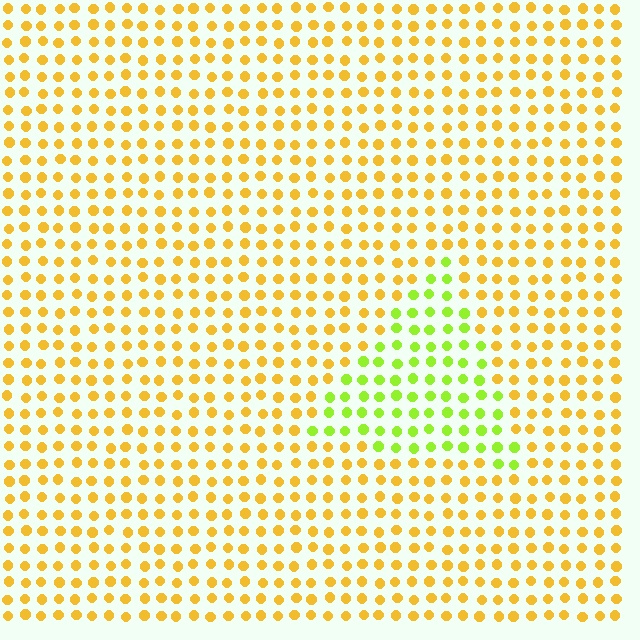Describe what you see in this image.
The image is filled with small yellow elements in a uniform arrangement. A triangle-shaped region is visible where the elements are tinted to a slightly different hue, forming a subtle color boundary.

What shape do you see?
I see a triangle.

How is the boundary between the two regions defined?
The boundary is defined purely by a slight shift in hue (about 46 degrees). Spacing, size, and orientation are identical on both sides.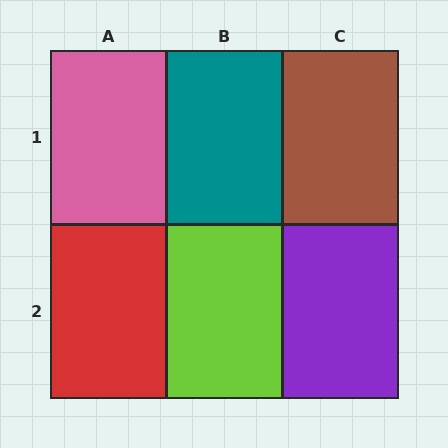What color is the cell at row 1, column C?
Brown.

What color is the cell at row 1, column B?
Teal.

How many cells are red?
1 cell is red.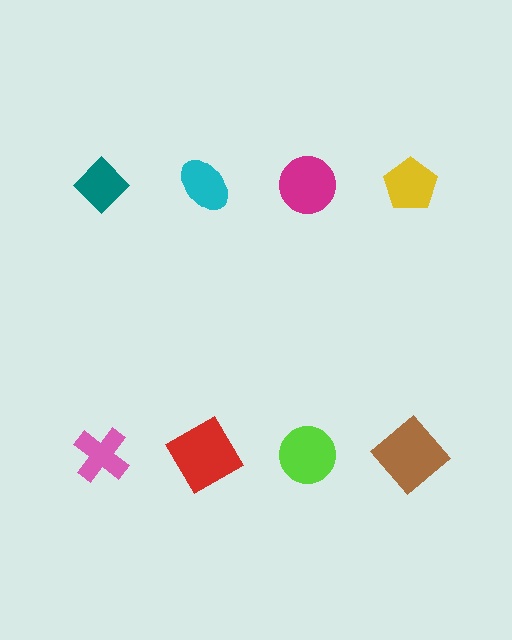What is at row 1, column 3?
A magenta circle.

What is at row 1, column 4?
A yellow pentagon.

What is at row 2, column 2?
A red square.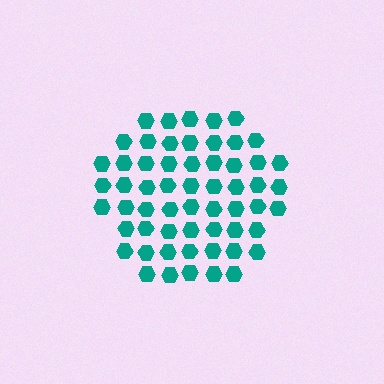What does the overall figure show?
The overall figure shows a hexagon.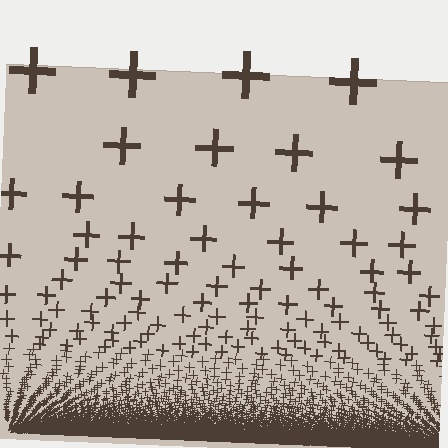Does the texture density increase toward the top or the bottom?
Density increases toward the bottom.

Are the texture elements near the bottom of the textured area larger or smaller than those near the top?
Smaller. The gradient is inverted — elements near the bottom are smaller and denser.